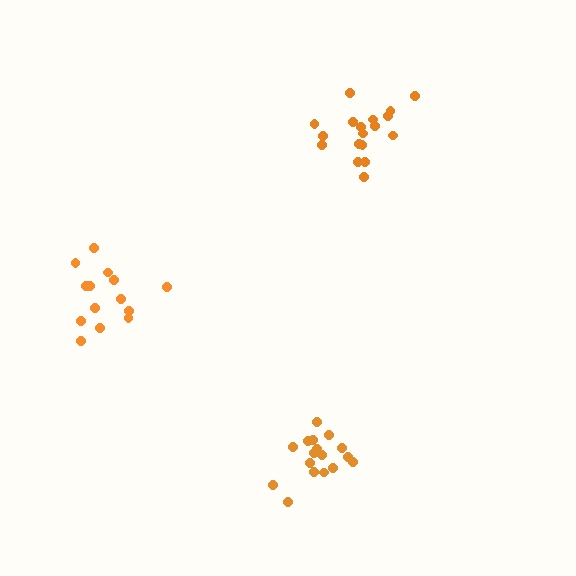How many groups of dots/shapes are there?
There are 3 groups.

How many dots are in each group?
Group 1: 18 dots, Group 2: 14 dots, Group 3: 17 dots (49 total).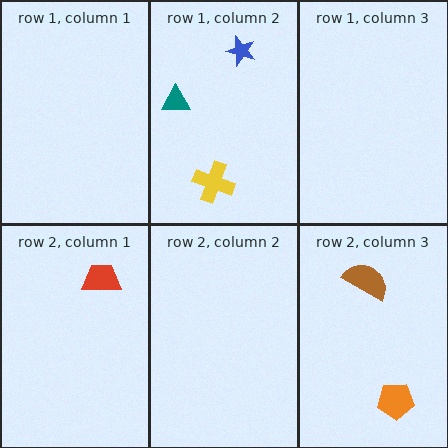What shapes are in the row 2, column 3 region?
The orange pentagon, the brown semicircle.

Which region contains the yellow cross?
The row 1, column 2 region.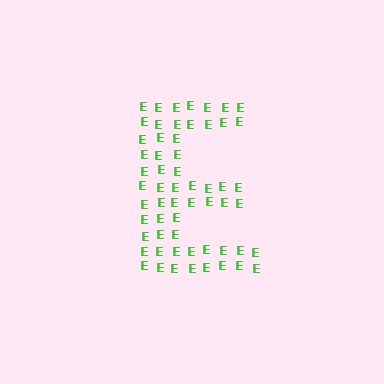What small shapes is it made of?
It is made of small letter E's.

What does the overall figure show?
The overall figure shows the letter E.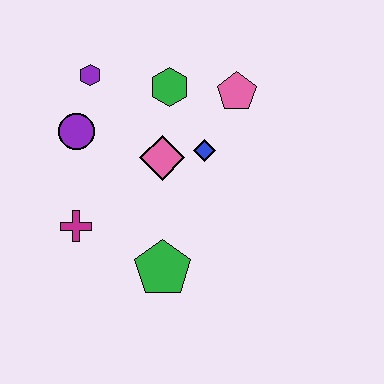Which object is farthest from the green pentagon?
The purple hexagon is farthest from the green pentagon.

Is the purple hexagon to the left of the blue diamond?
Yes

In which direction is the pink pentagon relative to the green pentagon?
The pink pentagon is above the green pentagon.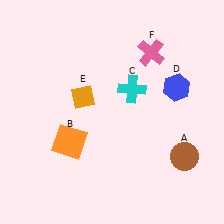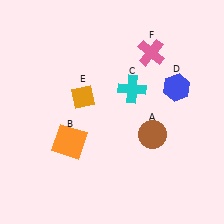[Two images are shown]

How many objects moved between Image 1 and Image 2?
1 object moved between the two images.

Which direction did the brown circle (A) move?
The brown circle (A) moved left.